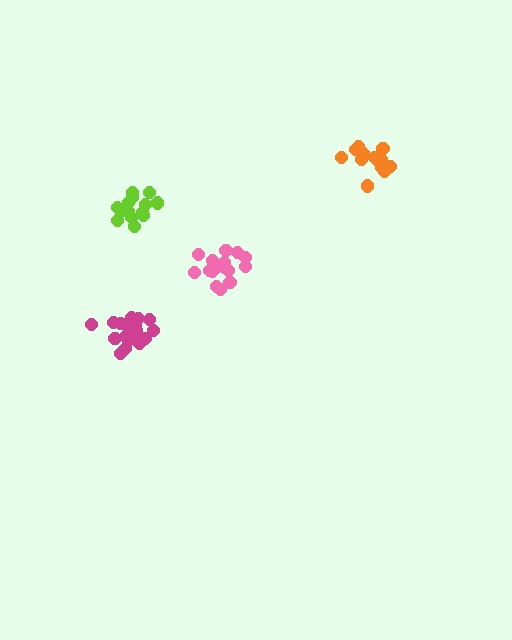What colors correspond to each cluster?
The clusters are colored: lime, magenta, pink, orange.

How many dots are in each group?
Group 1: 15 dots, Group 2: 20 dots, Group 3: 19 dots, Group 4: 14 dots (68 total).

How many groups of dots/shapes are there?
There are 4 groups.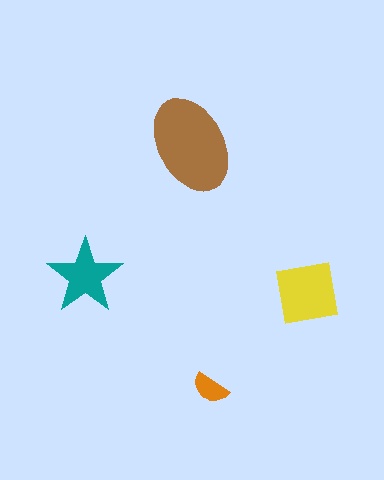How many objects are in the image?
There are 4 objects in the image.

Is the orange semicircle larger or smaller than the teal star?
Smaller.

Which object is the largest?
The brown ellipse.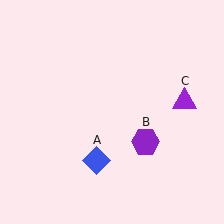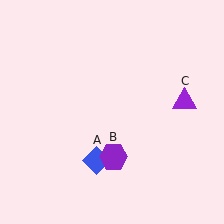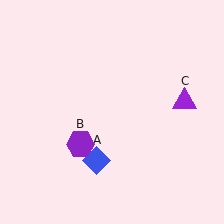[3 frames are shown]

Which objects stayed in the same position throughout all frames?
Blue diamond (object A) and purple triangle (object C) remained stationary.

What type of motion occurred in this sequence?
The purple hexagon (object B) rotated clockwise around the center of the scene.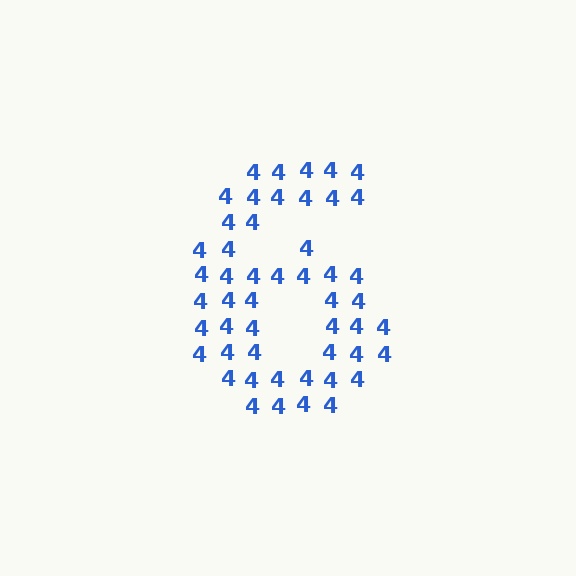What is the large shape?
The large shape is the digit 6.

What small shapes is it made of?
It is made of small digit 4's.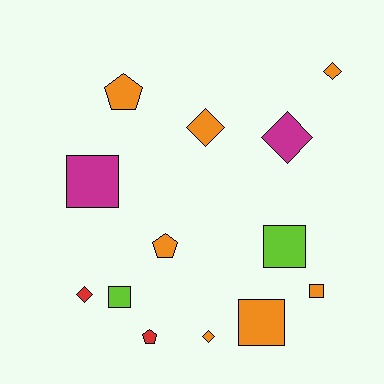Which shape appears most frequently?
Diamond, with 5 objects.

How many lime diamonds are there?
There are no lime diamonds.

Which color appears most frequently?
Orange, with 7 objects.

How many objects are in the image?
There are 13 objects.